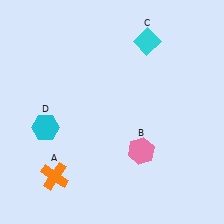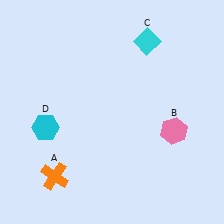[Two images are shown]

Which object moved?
The pink hexagon (B) moved right.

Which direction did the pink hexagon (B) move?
The pink hexagon (B) moved right.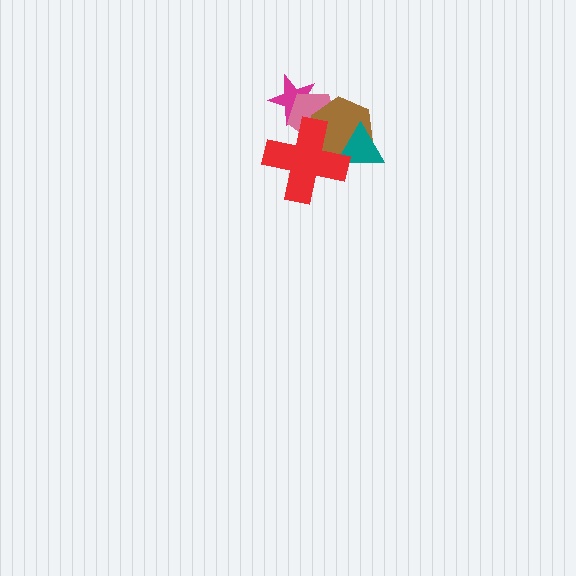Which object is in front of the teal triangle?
The red cross is in front of the teal triangle.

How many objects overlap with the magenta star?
2 objects overlap with the magenta star.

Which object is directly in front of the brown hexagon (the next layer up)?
The teal triangle is directly in front of the brown hexagon.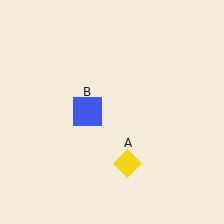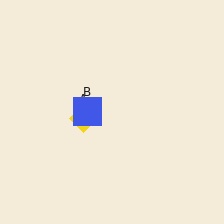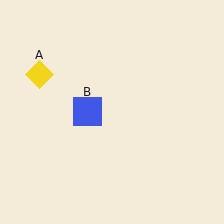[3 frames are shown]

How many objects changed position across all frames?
1 object changed position: yellow diamond (object A).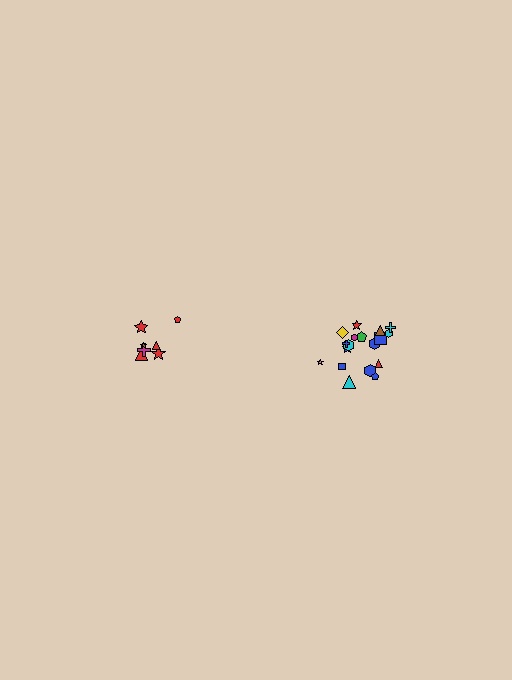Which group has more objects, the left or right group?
The right group.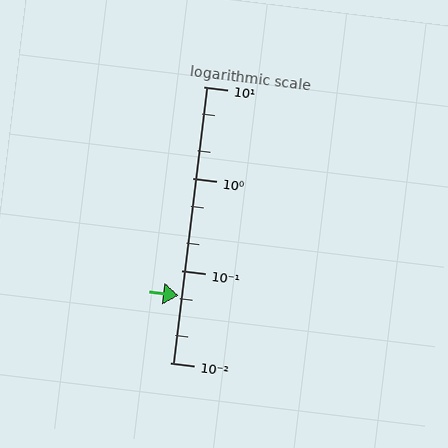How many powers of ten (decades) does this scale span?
The scale spans 3 decades, from 0.01 to 10.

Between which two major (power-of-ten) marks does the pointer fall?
The pointer is between 0.01 and 0.1.